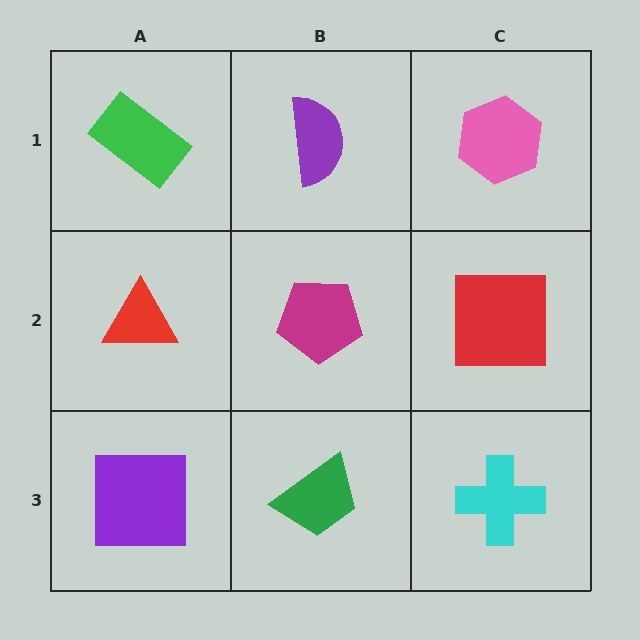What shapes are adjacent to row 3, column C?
A red square (row 2, column C), a green trapezoid (row 3, column B).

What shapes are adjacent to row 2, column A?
A green rectangle (row 1, column A), a purple square (row 3, column A), a magenta pentagon (row 2, column B).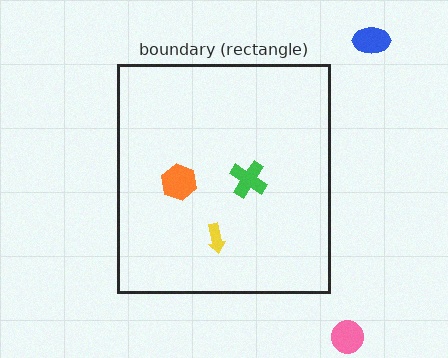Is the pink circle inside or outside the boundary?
Outside.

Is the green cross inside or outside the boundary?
Inside.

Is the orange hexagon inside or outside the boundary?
Inside.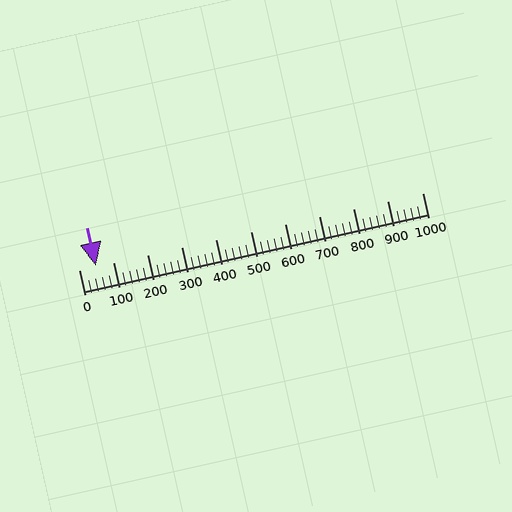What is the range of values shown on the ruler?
The ruler shows values from 0 to 1000.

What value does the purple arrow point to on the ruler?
The purple arrow points to approximately 50.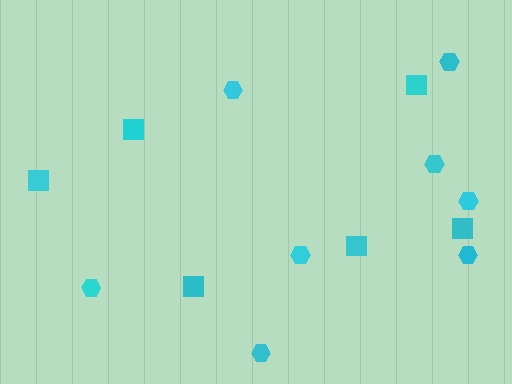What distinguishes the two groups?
There are 2 groups: one group of hexagons (8) and one group of squares (6).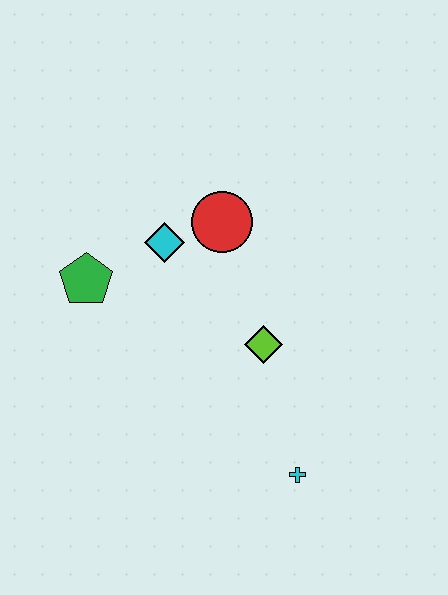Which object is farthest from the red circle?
The cyan cross is farthest from the red circle.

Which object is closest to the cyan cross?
The lime diamond is closest to the cyan cross.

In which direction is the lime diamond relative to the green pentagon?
The lime diamond is to the right of the green pentagon.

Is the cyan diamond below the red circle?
Yes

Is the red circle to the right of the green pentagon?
Yes